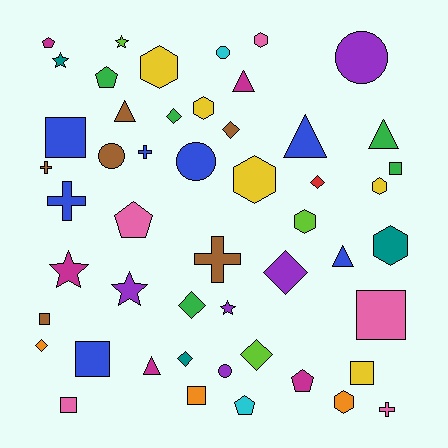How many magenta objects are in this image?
There are 5 magenta objects.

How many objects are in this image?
There are 50 objects.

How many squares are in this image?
There are 8 squares.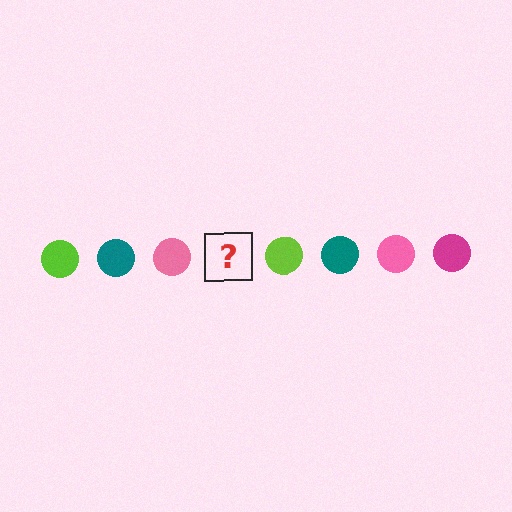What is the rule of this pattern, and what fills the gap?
The rule is that the pattern cycles through lime, teal, pink, magenta circles. The gap should be filled with a magenta circle.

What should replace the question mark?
The question mark should be replaced with a magenta circle.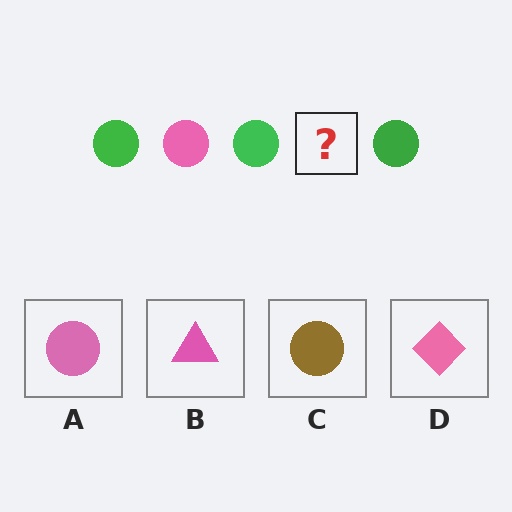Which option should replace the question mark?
Option A.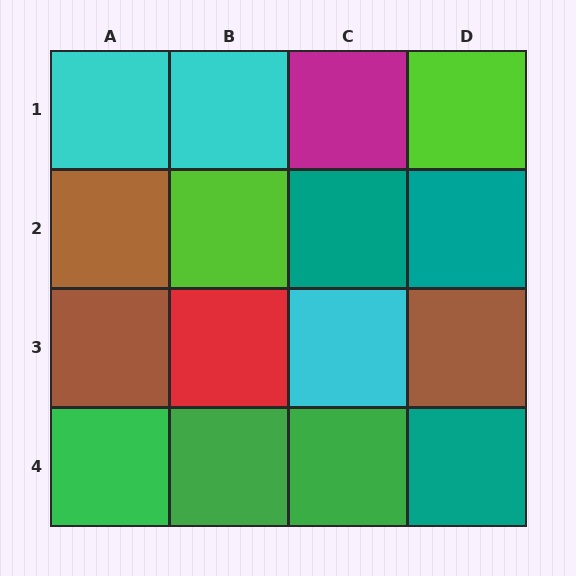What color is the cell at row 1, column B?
Cyan.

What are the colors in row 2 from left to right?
Brown, lime, teal, teal.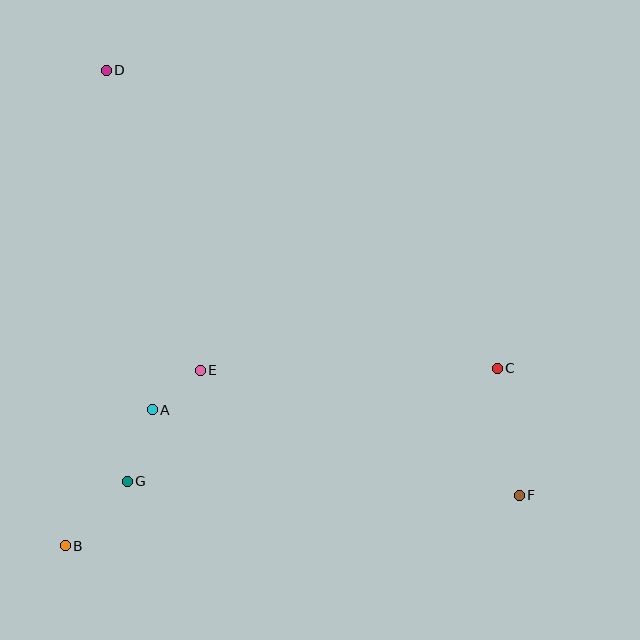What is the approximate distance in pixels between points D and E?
The distance between D and E is approximately 314 pixels.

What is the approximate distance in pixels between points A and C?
The distance between A and C is approximately 348 pixels.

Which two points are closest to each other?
Points A and E are closest to each other.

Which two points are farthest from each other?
Points D and F are farthest from each other.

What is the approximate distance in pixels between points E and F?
The distance between E and F is approximately 343 pixels.